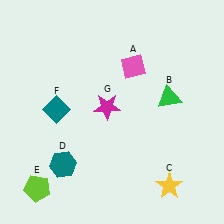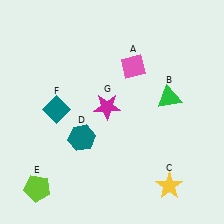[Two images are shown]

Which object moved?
The teal hexagon (D) moved up.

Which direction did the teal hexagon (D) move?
The teal hexagon (D) moved up.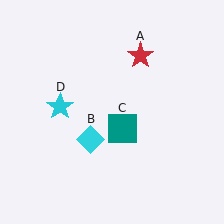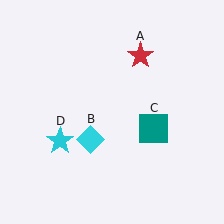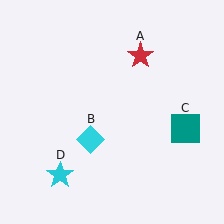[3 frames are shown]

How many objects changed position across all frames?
2 objects changed position: teal square (object C), cyan star (object D).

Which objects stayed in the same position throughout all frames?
Red star (object A) and cyan diamond (object B) remained stationary.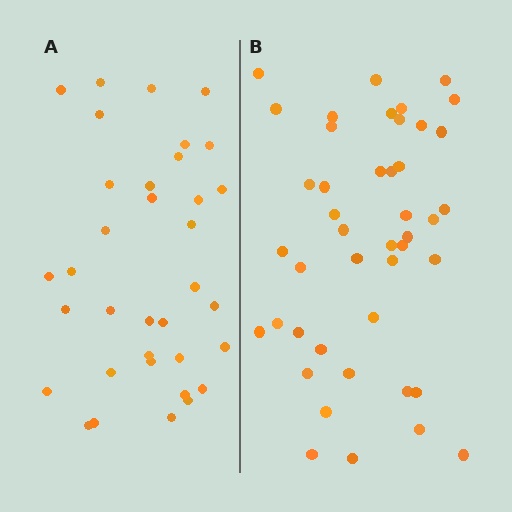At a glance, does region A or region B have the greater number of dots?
Region B (the right region) has more dots.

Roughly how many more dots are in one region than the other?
Region B has roughly 8 or so more dots than region A.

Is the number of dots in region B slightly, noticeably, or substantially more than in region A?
Region B has noticeably more, but not dramatically so. The ratio is roughly 1.3 to 1.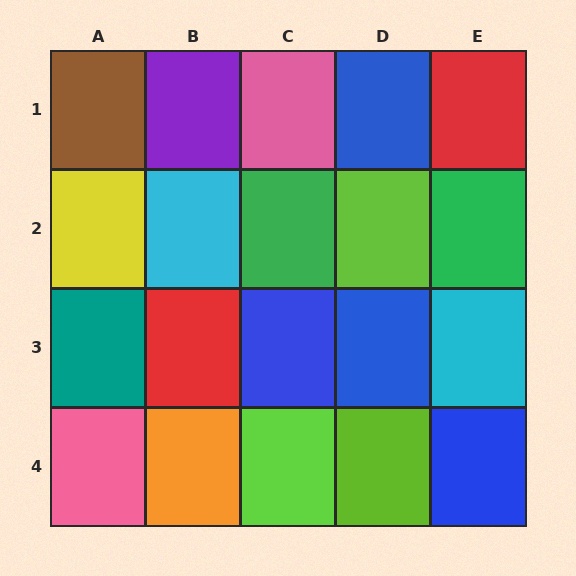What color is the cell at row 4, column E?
Blue.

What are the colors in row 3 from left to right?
Teal, red, blue, blue, cyan.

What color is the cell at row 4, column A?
Pink.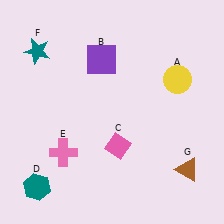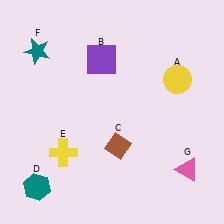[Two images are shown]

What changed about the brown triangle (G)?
In Image 1, G is brown. In Image 2, it changed to pink.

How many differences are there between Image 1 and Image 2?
There are 3 differences between the two images.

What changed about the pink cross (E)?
In Image 1, E is pink. In Image 2, it changed to yellow.